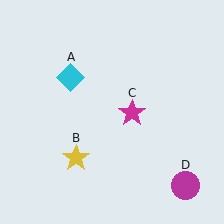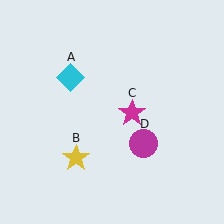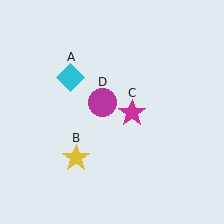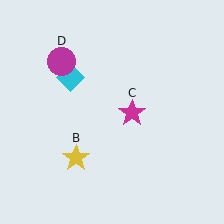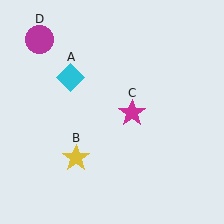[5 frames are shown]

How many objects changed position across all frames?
1 object changed position: magenta circle (object D).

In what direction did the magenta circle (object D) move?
The magenta circle (object D) moved up and to the left.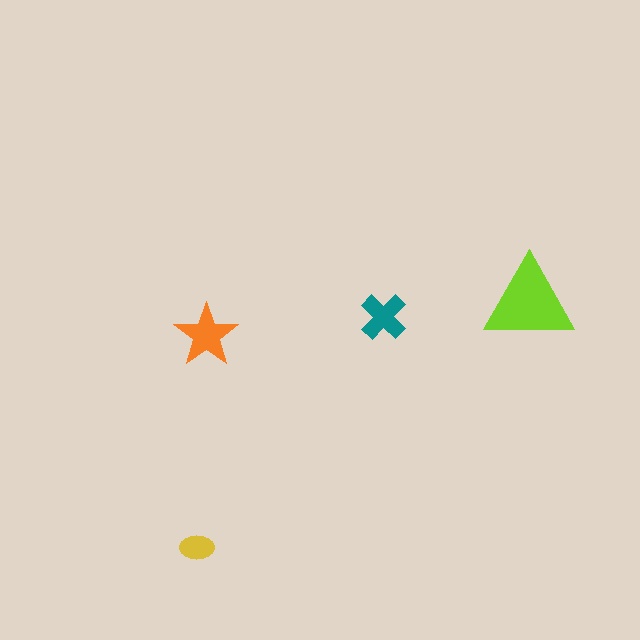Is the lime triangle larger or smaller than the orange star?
Larger.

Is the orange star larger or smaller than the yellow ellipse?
Larger.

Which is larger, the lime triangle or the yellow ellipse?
The lime triangle.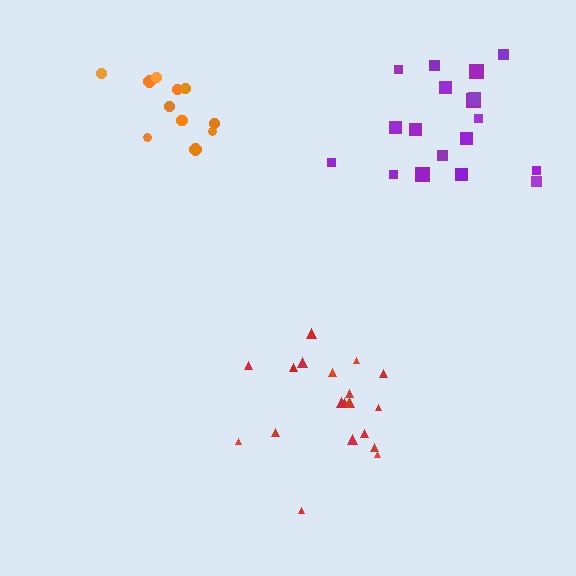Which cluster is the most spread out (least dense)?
Purple.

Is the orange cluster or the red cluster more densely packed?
Orange.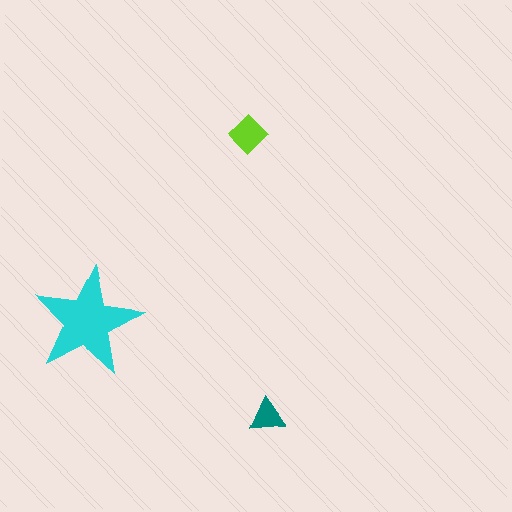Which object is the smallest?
The teal triangle.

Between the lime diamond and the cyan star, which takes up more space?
The cyan star.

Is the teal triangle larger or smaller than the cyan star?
Smaller.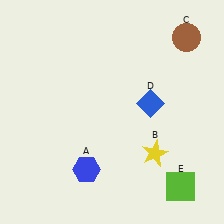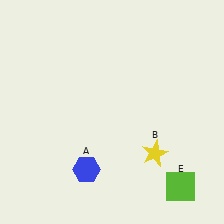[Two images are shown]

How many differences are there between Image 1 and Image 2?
There are 2 differences between the two images.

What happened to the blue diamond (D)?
The blue diamond (D) was removed in Image 2. It was in the top-right area of Image 1.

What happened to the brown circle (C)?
The brown circle (C) was removed in Image 2. It was in the top-right area of Image 1.